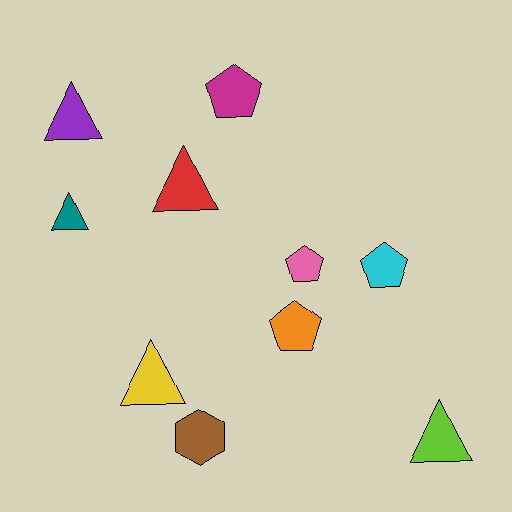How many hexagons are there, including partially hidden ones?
There is 1 hexagon.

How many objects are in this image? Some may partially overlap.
There are 10 objects.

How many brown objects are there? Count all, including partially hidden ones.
There is 1 brown object.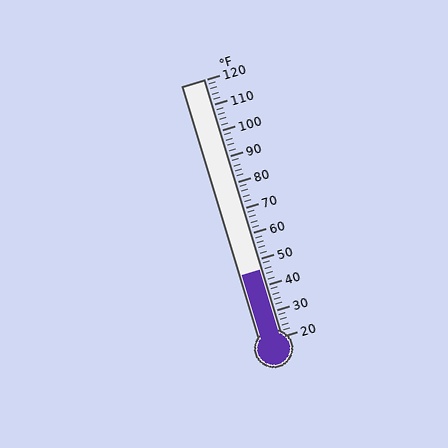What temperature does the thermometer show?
The thermometer shows approximately 46°F.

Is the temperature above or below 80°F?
The temperature is below 80°F.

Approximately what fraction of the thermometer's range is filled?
The thermometer is filled to approximately 25% of its range.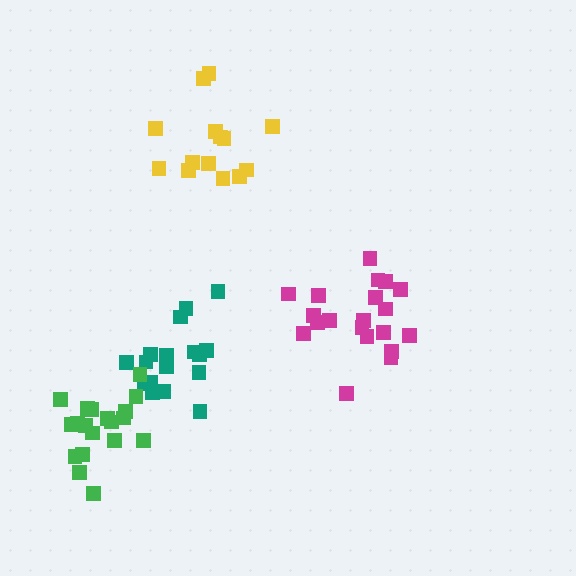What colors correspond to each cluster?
The clusters are colored: teal, green, yellow, magenta.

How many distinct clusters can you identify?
There are 4 distinct clusters.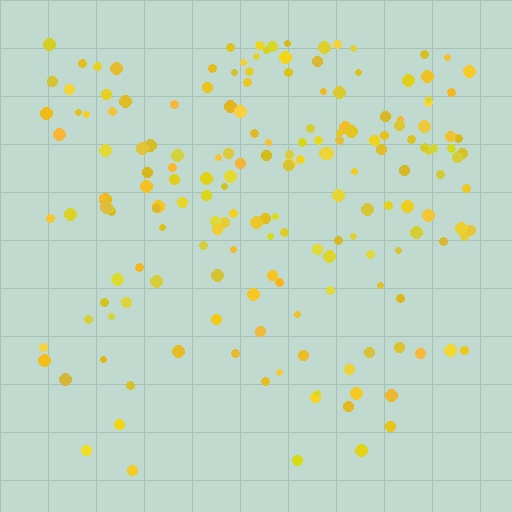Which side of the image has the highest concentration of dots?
The top.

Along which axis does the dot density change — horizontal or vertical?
Vertical.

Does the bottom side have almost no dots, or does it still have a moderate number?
Still a moderate number, just noticeably fewer than the top.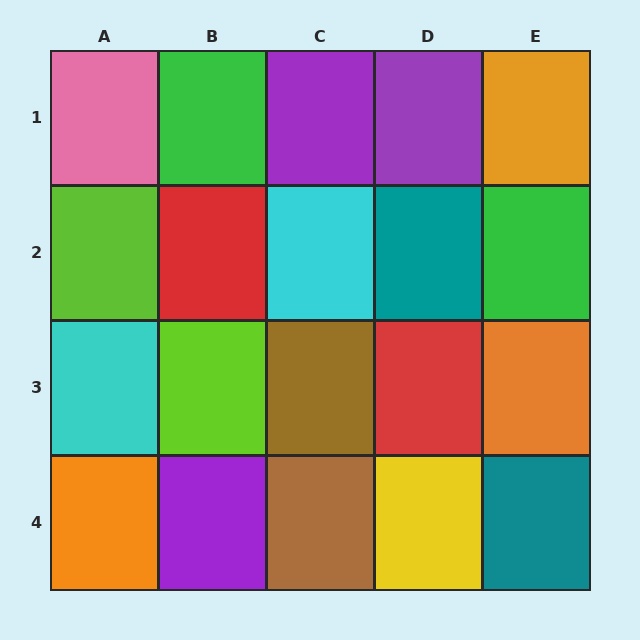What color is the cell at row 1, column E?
Orange.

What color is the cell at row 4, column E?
Teal.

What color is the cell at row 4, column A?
Orange.